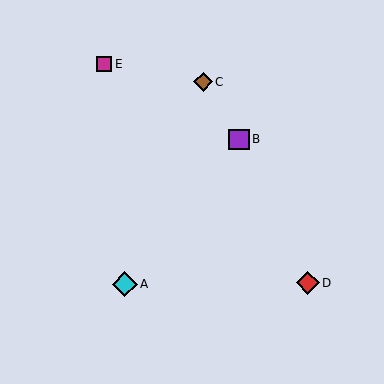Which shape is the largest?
The cyan diamond (labeled A) is the largest.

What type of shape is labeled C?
Shape C is a brown diamond.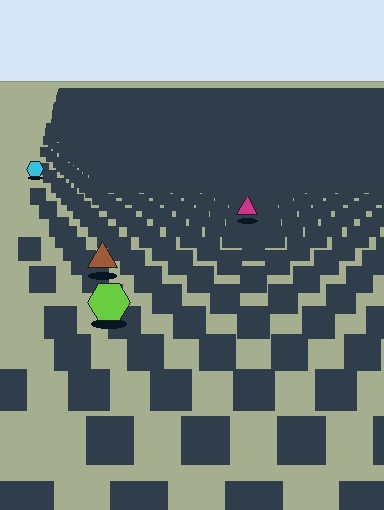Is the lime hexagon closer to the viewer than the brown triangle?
Yes. The lime hexagon is closer — you can tell from the texture gradient: the ground texture is coarser near it.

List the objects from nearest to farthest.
From nearest to farthest: the lime hexagon, the brown triangle, the magenta triangle, the cyan hexagon.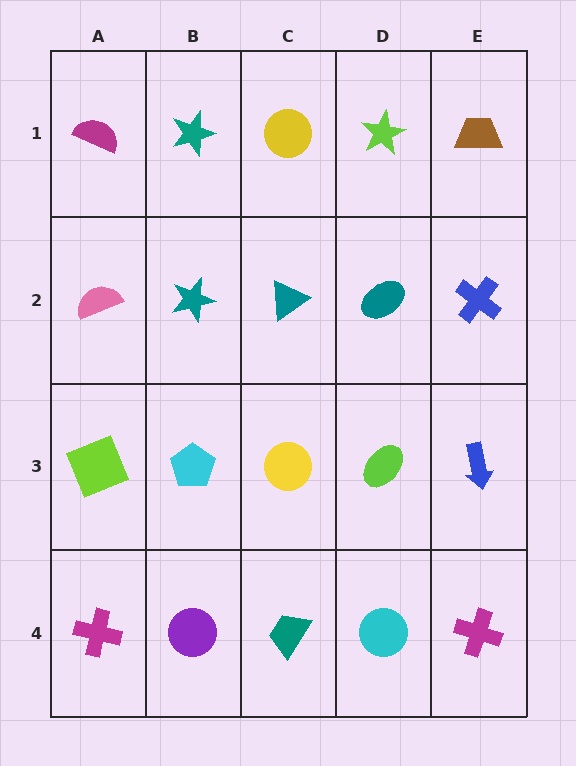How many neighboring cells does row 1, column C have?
3.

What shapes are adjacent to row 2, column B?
A teal star (row 1, column B), a cyan pentagon (row 3, column B), a pink semicircle (row 2, column A), a teal triangle (row 2, column C).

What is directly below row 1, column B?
A teal star.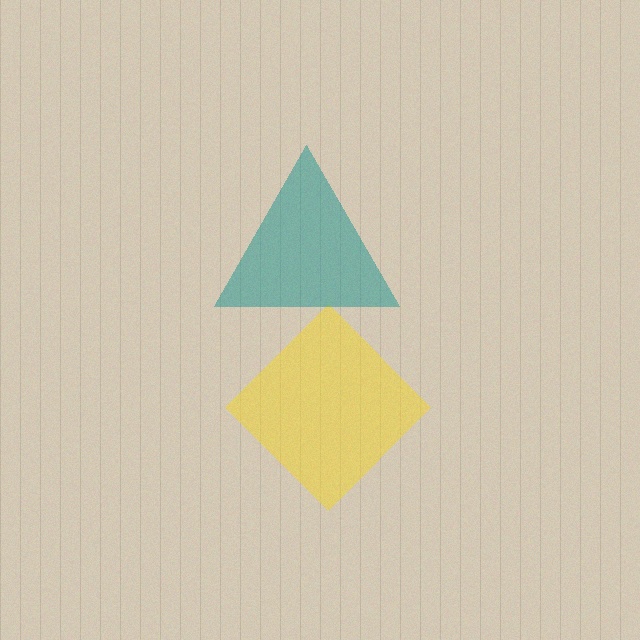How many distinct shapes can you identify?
There are 2 distinct shapes: a yellow diamond, a teal triangle.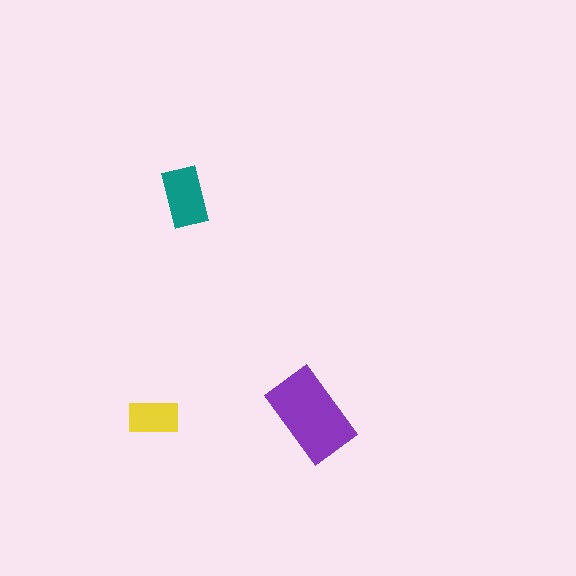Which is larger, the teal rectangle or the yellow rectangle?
The teal one.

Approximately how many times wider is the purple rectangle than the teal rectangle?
About 1.5 times wider.